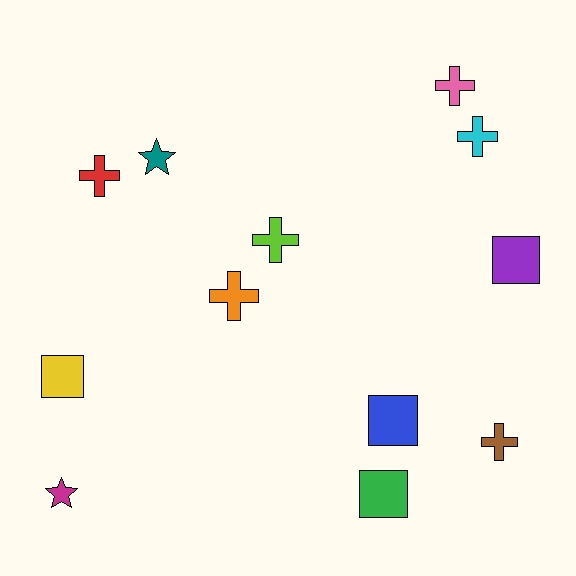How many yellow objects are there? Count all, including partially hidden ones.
There is 1 yellow object.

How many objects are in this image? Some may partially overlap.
There are 12 objects.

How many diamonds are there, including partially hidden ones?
There are no diamonds.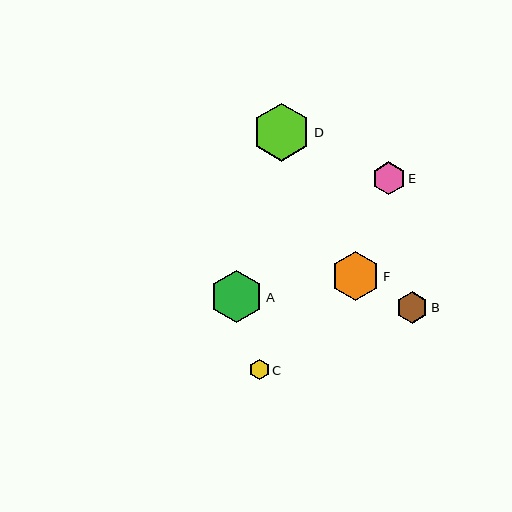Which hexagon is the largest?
Hexagon D is the largest with a size of approximately 58 pixels.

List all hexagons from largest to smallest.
From largest to smallest: D, A, F, E, B, C.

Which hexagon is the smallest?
Hexagon C is the smallest with a size of approximately 20 pixels.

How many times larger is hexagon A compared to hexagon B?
Hexagon A is approximately 1.7 times the size of hexagon B.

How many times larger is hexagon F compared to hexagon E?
Hexagon F is approximately 1.5 times the size of hexagon E.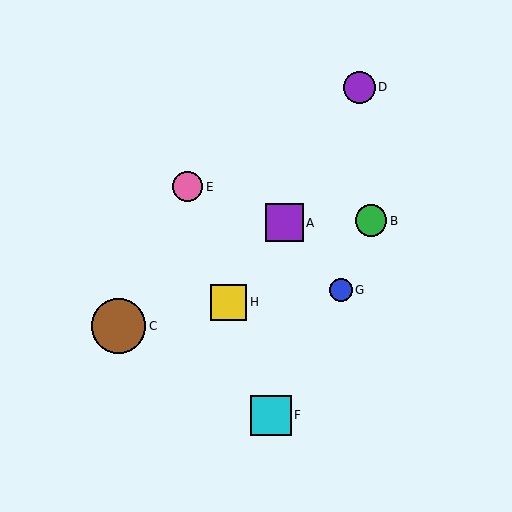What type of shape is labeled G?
Shape G is a blue circle.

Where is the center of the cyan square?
The center of the cyan square is at (271, 415).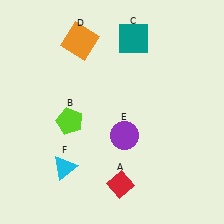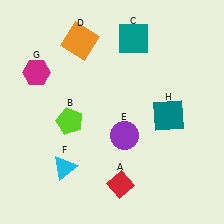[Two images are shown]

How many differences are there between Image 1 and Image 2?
There are 2 differences between the two images.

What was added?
A magenta hexagon (G), a teal square (H) were added in Image 2.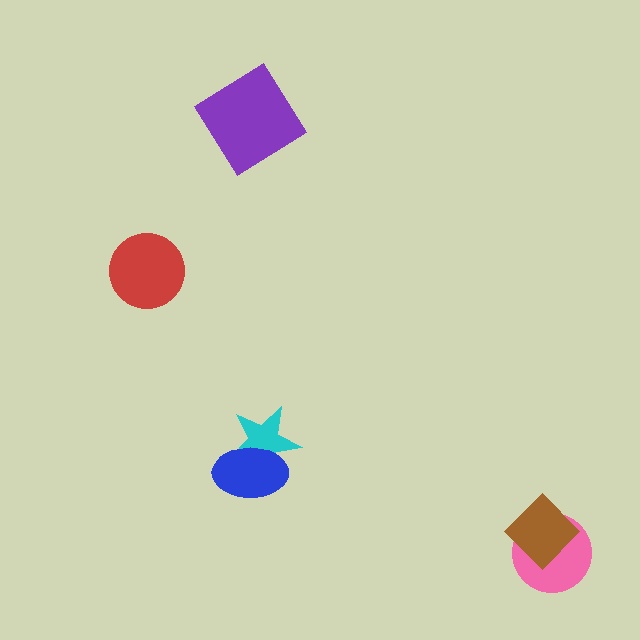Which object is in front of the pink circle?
The brown diamond is in front of the pink circle.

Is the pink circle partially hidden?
Yes, it is partially covered by another shape.